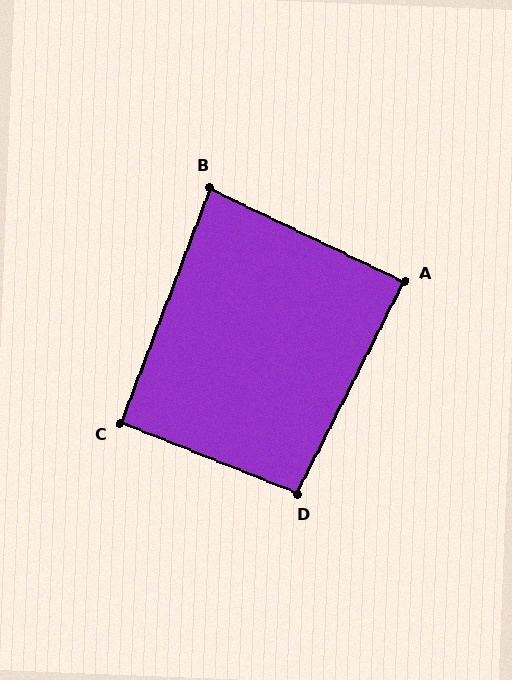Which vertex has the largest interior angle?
D, at approximately 95 degrees.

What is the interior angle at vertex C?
Approximately 91 degrees (approximately right).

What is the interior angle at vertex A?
Approximately 89 degrees (approximately right).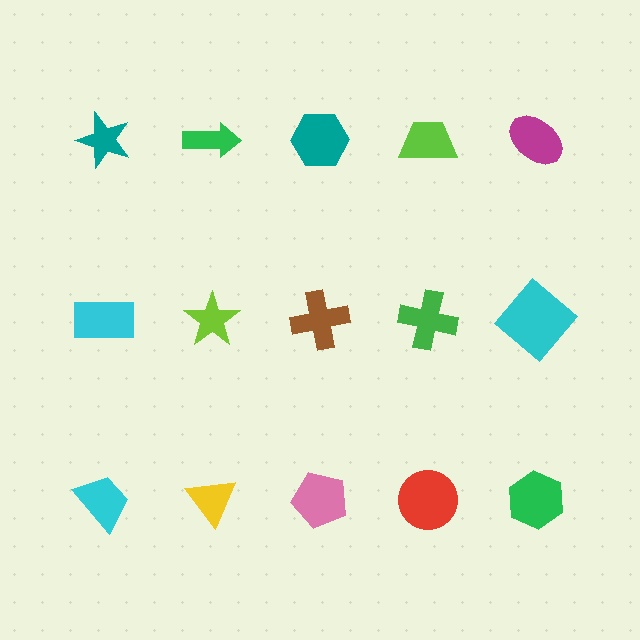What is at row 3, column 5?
A green hexagon.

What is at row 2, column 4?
A green cross.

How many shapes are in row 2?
5 shapes.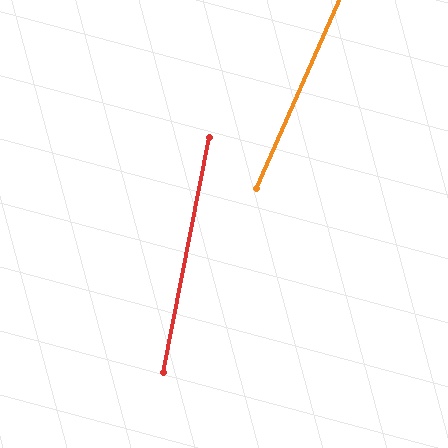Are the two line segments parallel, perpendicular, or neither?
Neither parallel nor perpendicular — they differ by about 12°.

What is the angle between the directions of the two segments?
Approximately 12 degrees.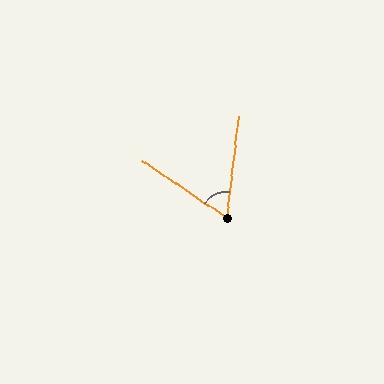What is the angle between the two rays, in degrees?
Approximately 63 degrees.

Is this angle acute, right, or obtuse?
It is acute.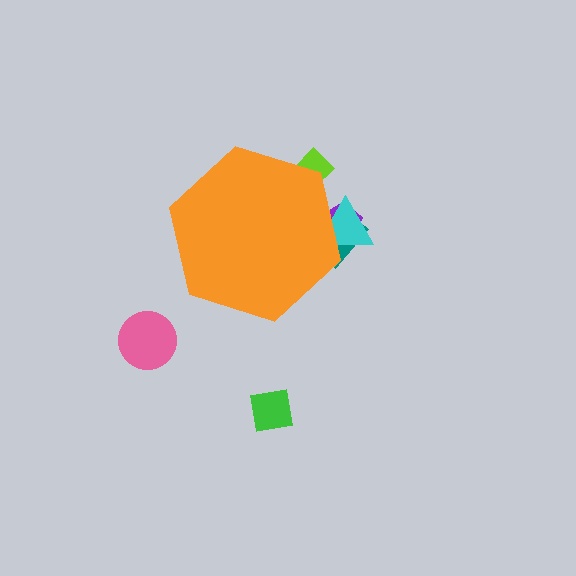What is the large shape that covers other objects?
An orange hexagon.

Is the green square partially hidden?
No, the green square is fully visible.